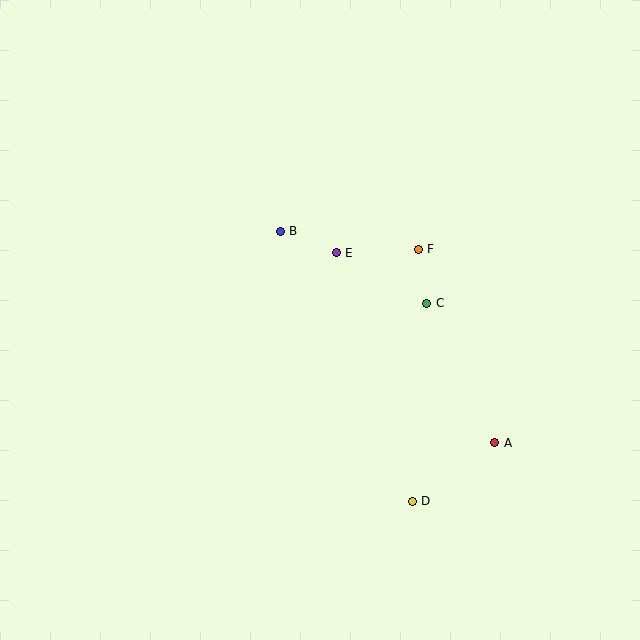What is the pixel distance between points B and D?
The distance between B and D is 300 pixels.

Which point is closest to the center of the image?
Point E at (336, 253) is closest to the center.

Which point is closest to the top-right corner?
Point F is closest to the top-right corner.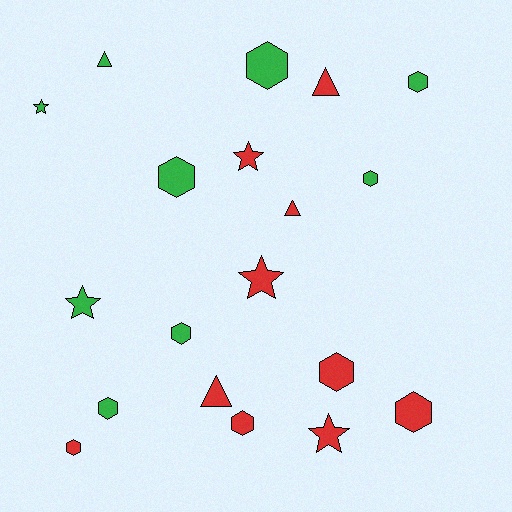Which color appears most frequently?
Red, with 10 objects.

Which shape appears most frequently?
Hexagon, with 10 objects.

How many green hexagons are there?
There are 6 green hexagons.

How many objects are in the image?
There are 19 objects.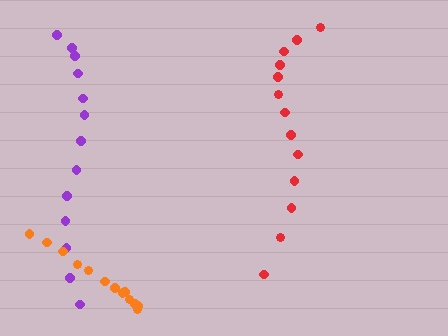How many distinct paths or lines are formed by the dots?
There are 3 distinct paths.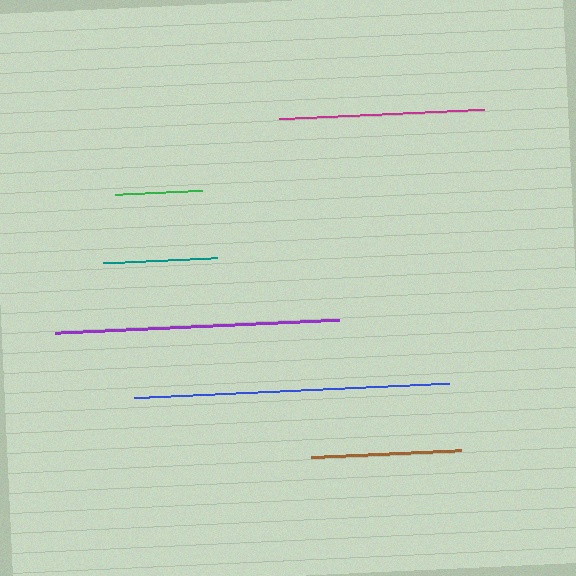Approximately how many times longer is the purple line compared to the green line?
The purple line is approximately 3.2 times the length of the green line.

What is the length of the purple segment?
The purple segment is approximately 283 pixels long.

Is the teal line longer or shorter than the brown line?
The brown line is longer than the teal line.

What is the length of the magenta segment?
The magenta segment is approximately 206 pixels long.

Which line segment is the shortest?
The green line is the shortest at approximately 88 pixels.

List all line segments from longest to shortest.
From longest to shortest: blue, purple, magenta, brown, teal, green.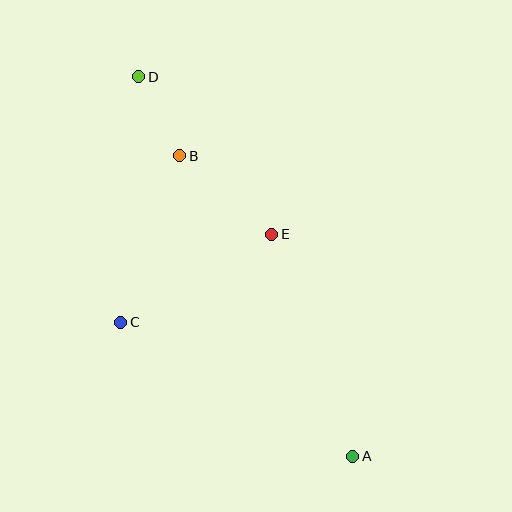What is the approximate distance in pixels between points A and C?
The distance between A and C is approximately 268 pixels.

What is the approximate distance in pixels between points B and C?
The distance between B and C is approximately 176 pixels.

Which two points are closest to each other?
Points B and D are closest to each other.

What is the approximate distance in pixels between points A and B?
The distance between A and B is approximately 346 pixels.